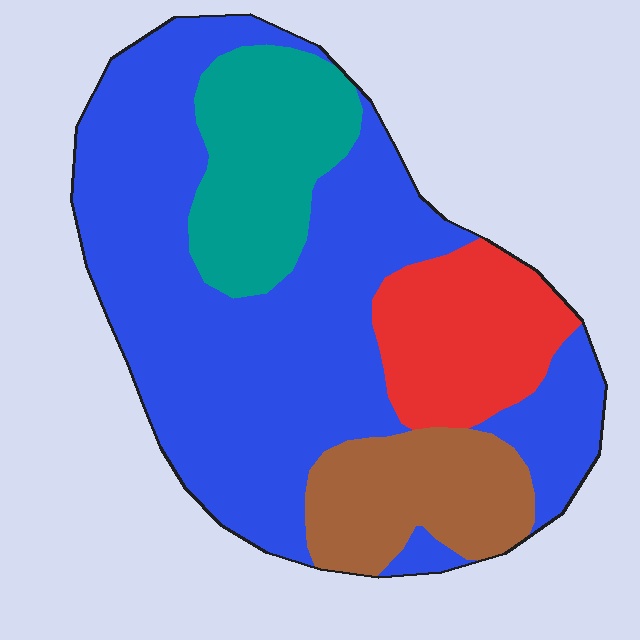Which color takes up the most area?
Blue, at roughly 55%.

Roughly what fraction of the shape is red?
Red takes up about one eighth (1/8) of the shape.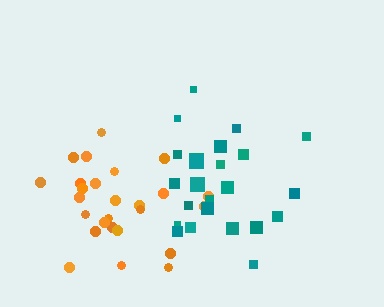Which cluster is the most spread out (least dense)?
Teal.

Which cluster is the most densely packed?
Orange.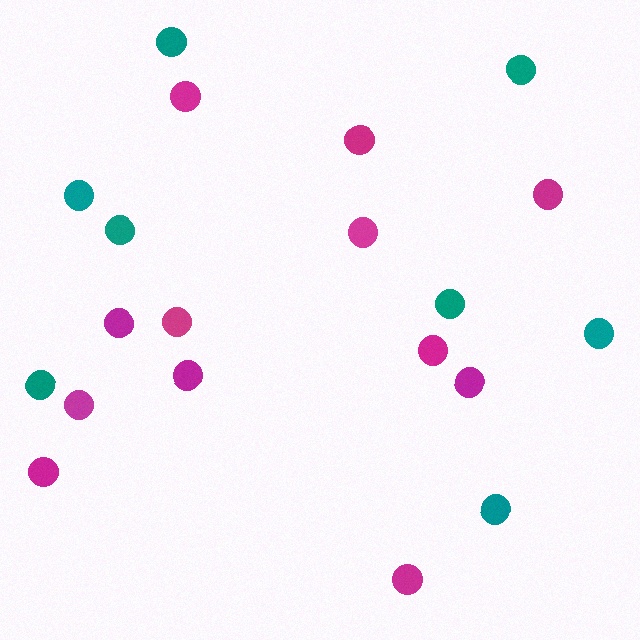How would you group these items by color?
There are 2 groups: one group of teal circles (8) and one group of magenta circles (12).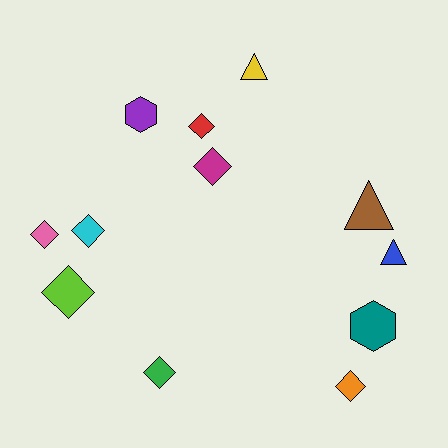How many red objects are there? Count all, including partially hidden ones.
There is 1 red object.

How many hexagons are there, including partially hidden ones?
There are 2 hexagons.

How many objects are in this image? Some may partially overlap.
There are 12 objects.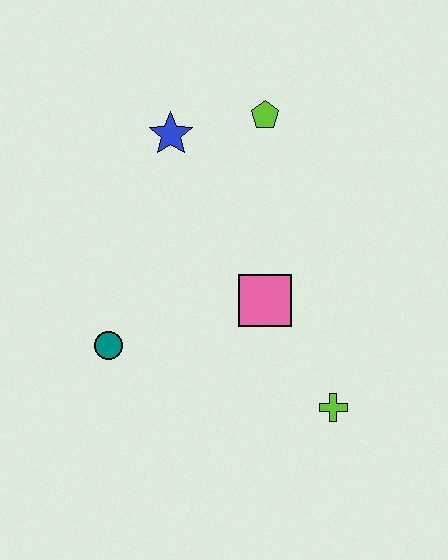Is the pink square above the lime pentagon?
No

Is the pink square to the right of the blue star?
Yes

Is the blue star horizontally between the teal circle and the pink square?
Yes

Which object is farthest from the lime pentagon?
The lime cross is farthest from the lime pentagon.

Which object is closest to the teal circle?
The pink square is closest to the teal circle.